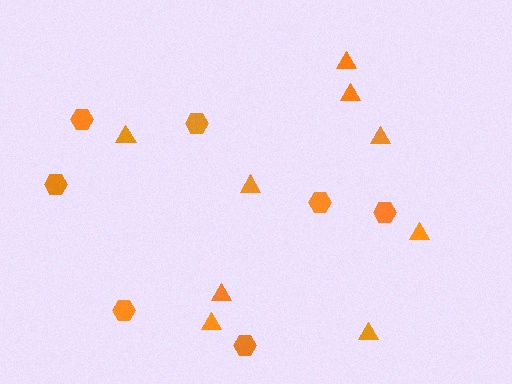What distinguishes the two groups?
There are 2 groups: one group of hexagons (7) and one group of triangles (9).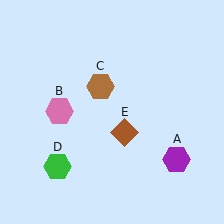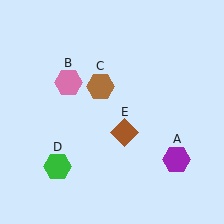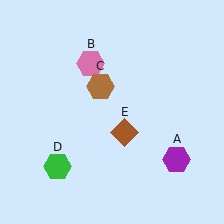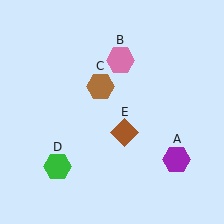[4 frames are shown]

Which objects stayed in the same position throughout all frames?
Purple hexagon (object A) and brown hexagon (object C) and green hexagon (object D) and brown diamond (object E) remained stationary.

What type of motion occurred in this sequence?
The pink hexagon (object B) rotated clockwise around the center of the scene.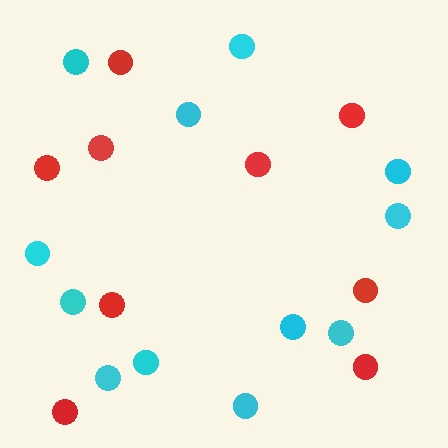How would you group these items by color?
There are 2 groups: one group of red circles (9) and one group of cyan circles (12).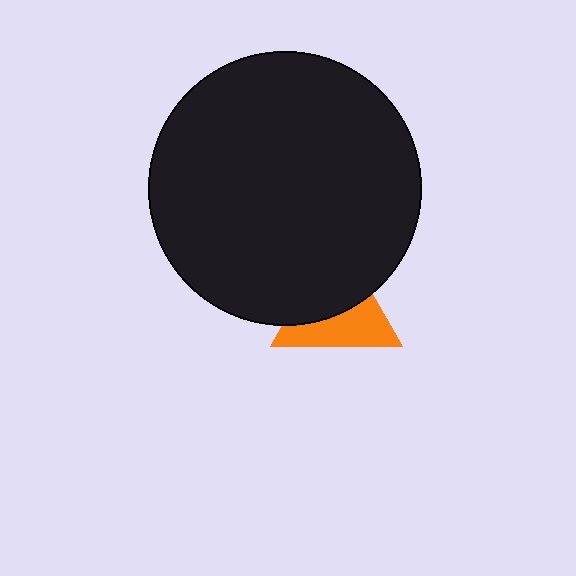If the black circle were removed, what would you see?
You would see the complete orange triangle.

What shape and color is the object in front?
The object in front is a black circle.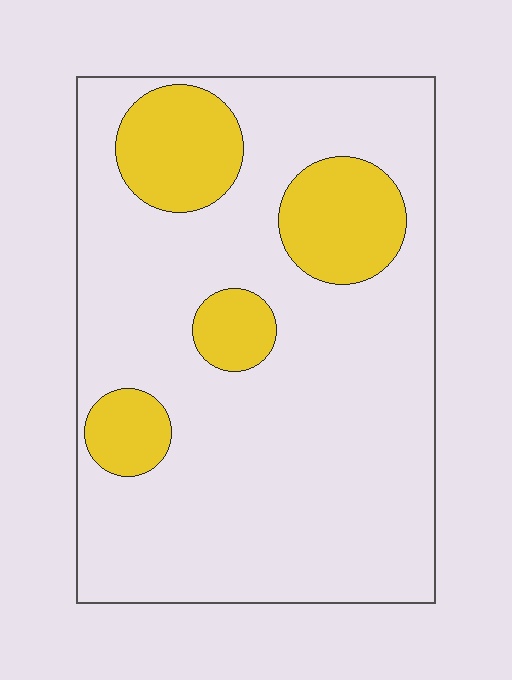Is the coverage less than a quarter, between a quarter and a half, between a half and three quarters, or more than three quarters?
Less than a quarter.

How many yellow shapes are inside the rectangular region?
4.